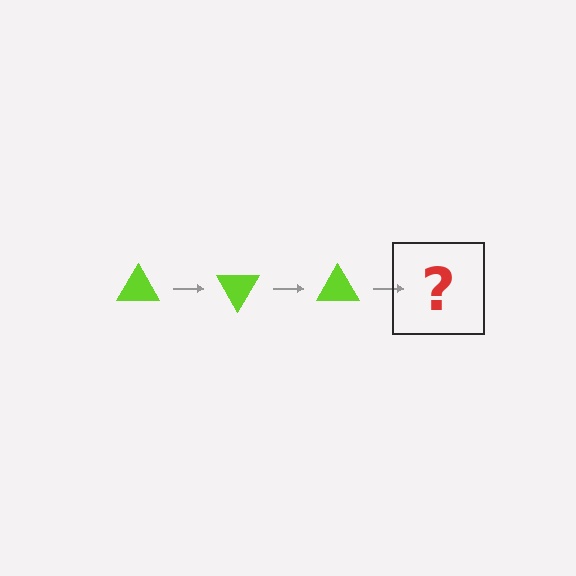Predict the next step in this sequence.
The next step is a lime triangle rotated 180 degrees.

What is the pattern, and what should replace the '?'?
The pattern is that the triangle rotates 60 degrees each step. The '?' should be a lime triangle rotated 180 degrees.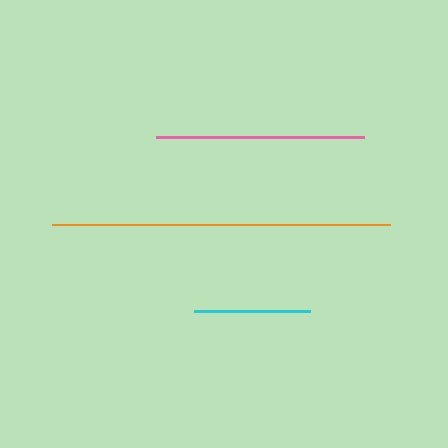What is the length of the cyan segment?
The cyan segment is approximately 117 pixels long.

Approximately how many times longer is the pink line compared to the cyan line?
The pink line is approximately 1.8 times the length of the cyan line.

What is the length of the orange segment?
The orange segment is approximately 338 pixels long.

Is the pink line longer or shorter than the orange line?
The orange line is longer than the pink line.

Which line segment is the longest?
The orange line is the longest at approximately 338 pixels.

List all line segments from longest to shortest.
From longest to shortest: orange, pink, cyan.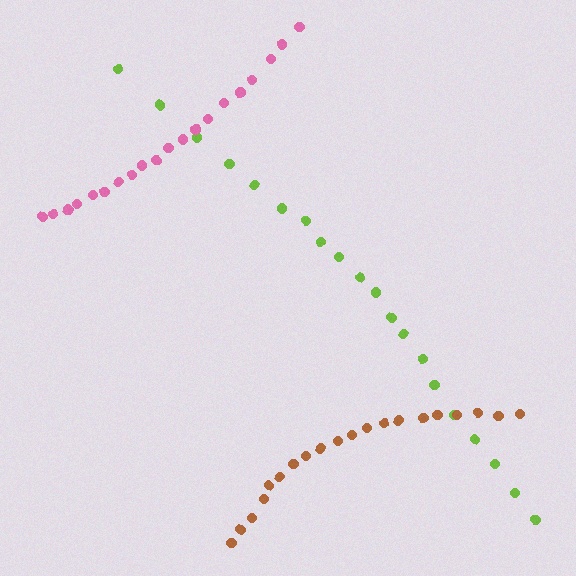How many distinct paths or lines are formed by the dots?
There are 3 distinct paths.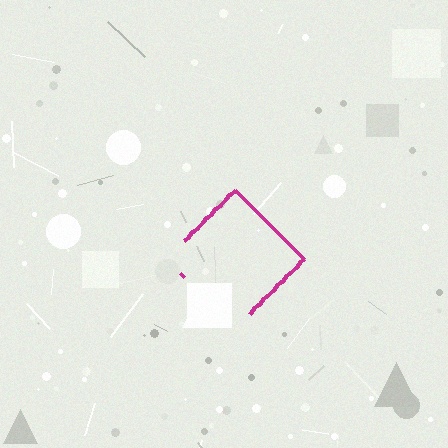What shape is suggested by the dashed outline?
The dashed outline suggests a diamond.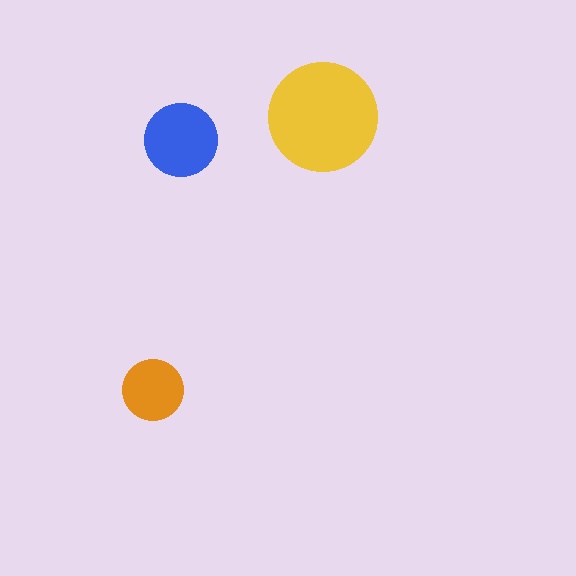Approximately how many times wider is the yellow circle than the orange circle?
About 2 times wider.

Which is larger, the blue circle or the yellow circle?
The yellow one.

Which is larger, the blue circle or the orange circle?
The blue one.